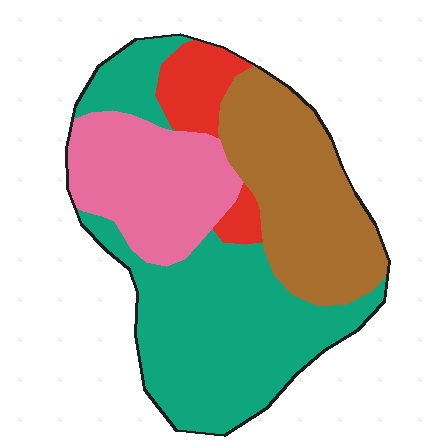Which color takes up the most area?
Teal, at roughly 40%.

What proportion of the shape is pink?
Pink covers around 20% of the shape.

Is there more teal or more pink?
Teal.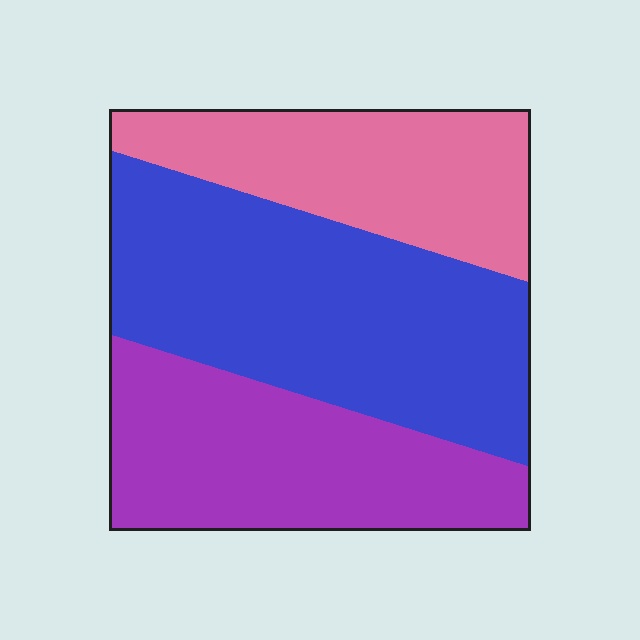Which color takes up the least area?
Pink, at roughly 25%.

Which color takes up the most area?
Blue, at roughly 45%.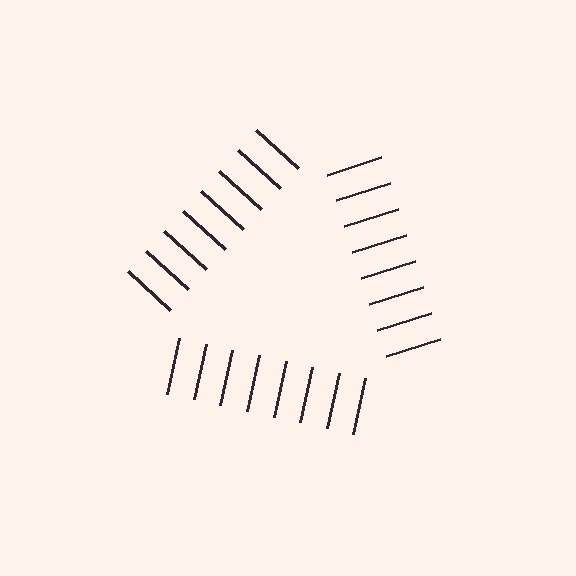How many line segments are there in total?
24 — 8 along each of the 3 edges.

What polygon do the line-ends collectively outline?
An illusory triangle — the line segments terminate on its edges but no continuous stroke is drawn.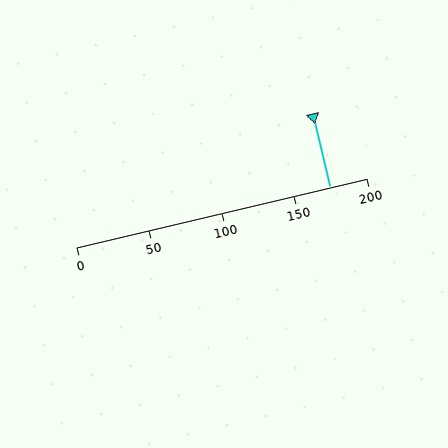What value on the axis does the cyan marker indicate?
The marker indicates approximately 175.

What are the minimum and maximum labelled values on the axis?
The axis runs from 0 to 200.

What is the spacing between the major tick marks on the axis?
The major ticks are spaced 50 apart.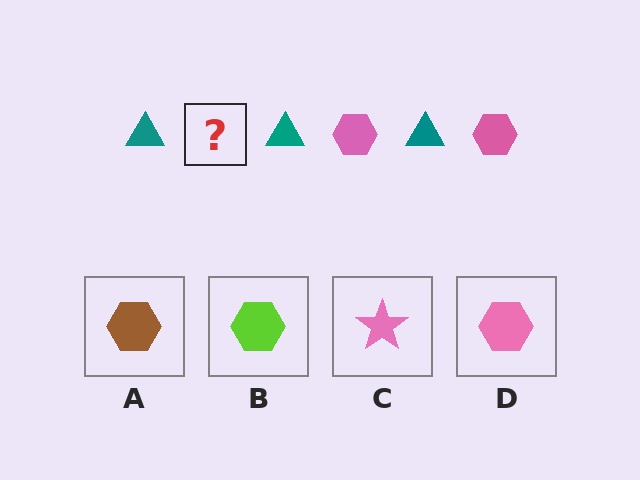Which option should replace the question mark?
Option D.